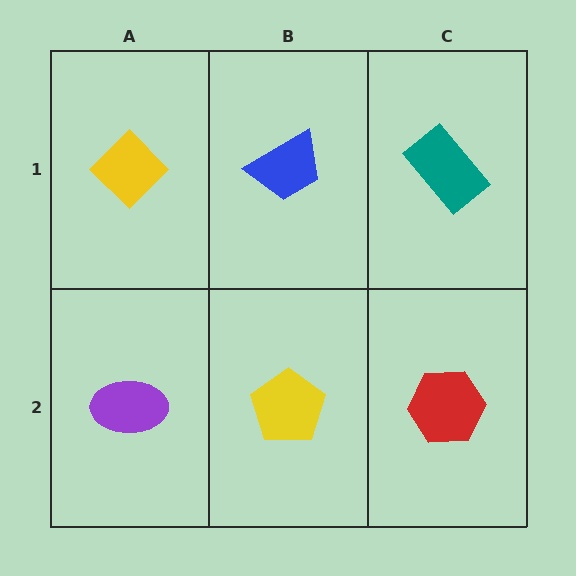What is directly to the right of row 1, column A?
A blue trapezoid.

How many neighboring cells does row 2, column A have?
2.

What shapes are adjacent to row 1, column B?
A yellow pentagon (row 2, column B), a yellow diamond (row 1, column A), a teal rectangle (row 1, column C).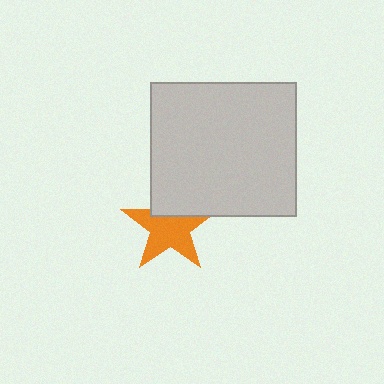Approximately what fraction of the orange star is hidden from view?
Roughly 31% of the orange star is hidden behind the light gray rectangle.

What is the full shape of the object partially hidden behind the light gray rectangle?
The partially hidden object is an orange star.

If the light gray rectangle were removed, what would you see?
You would see the complete orange star.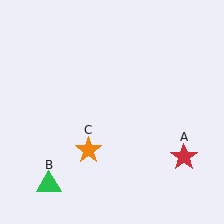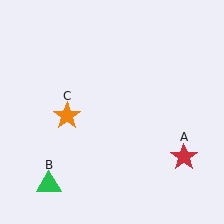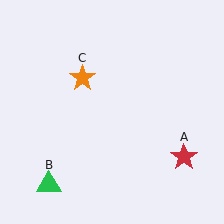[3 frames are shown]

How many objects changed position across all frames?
1 object changed position: orange star (object C).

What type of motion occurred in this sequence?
The orange star (object C) rotated clockwise around the center of the scene.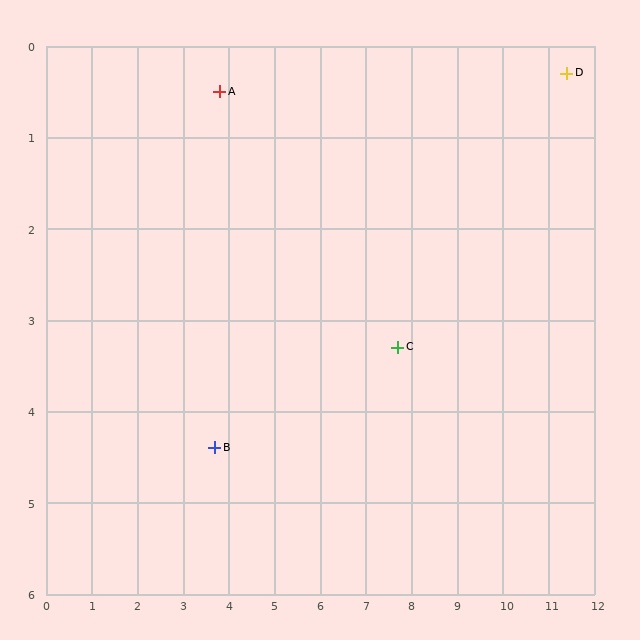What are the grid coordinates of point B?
Point B is at approximately (3.7, 4.4).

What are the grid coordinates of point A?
Point A is at approximately (3.8, 0.5).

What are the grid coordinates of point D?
Point D is at approximately (11.4, 0.3).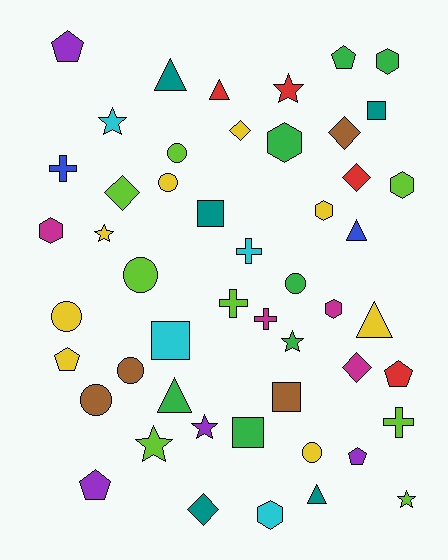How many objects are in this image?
There are 50 objects.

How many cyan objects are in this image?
There are 4 cyan objects.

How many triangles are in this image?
There are 6 triangles.